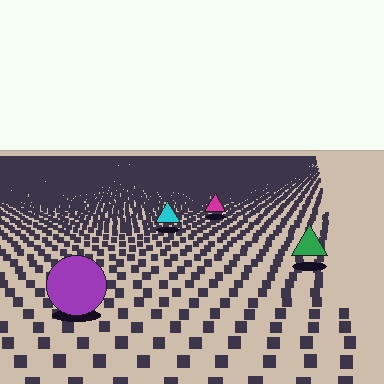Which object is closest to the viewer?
The purple circle is closest. The texture marks near it are larger and more spread out.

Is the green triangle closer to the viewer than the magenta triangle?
Yes. The green triangle is closer — you can tell from the texture gradient: the ground texture is coarser near it.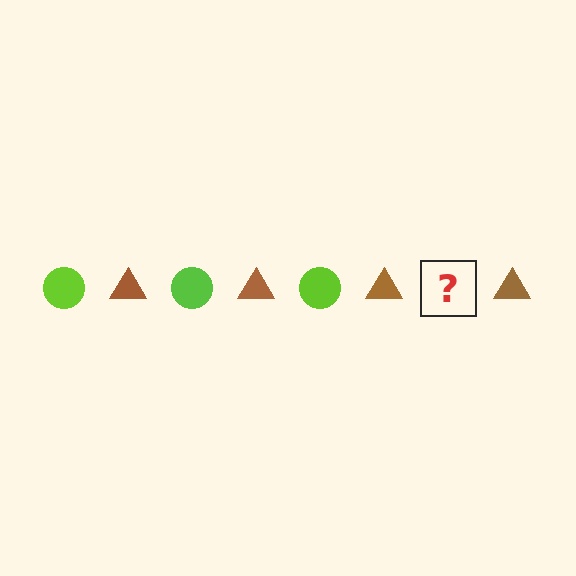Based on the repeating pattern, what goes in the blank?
The blank should be a lime circle.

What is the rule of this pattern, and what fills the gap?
The rule is that the pattern alternates between lime circle and brown triangle. The gap should be filled with a lime circle.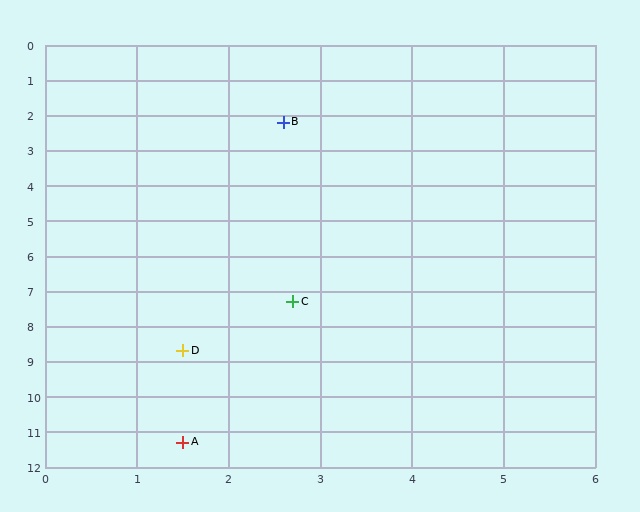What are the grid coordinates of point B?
Point B is at approximately (2.6, 2.2).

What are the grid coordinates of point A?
Point A is at approximately (1.5, 11.3).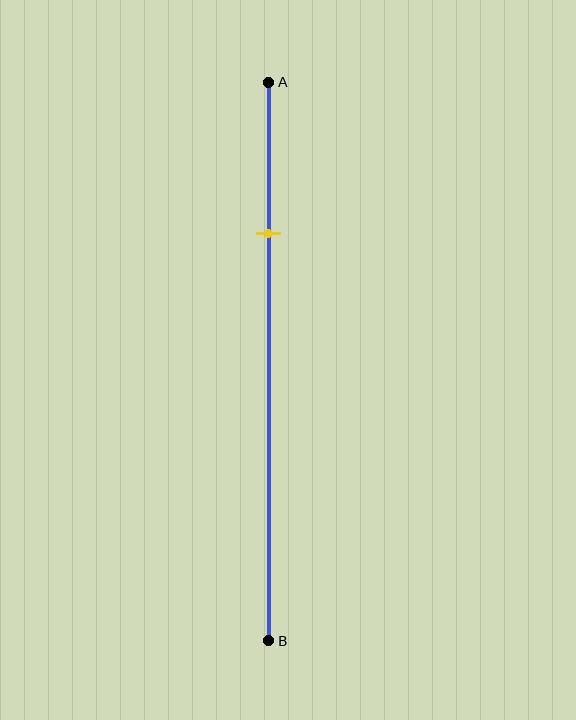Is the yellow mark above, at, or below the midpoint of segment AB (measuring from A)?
The yellow mark is above the midpoint of segment AB.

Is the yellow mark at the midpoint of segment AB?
No, the mark is at about 25% from A, not at the 50% midpoint.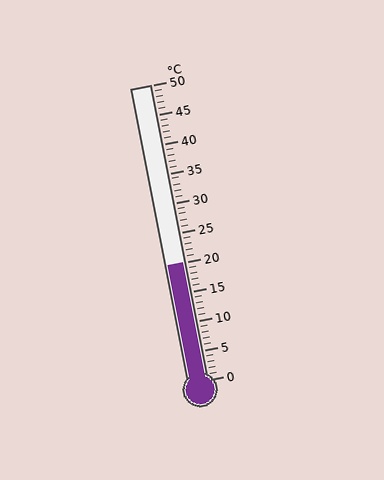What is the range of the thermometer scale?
The thermometer scale ranges from 0°C to 50°C.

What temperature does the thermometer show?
The thermometer shows approximately 20°C.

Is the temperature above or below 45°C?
The temperature is below 45°C.